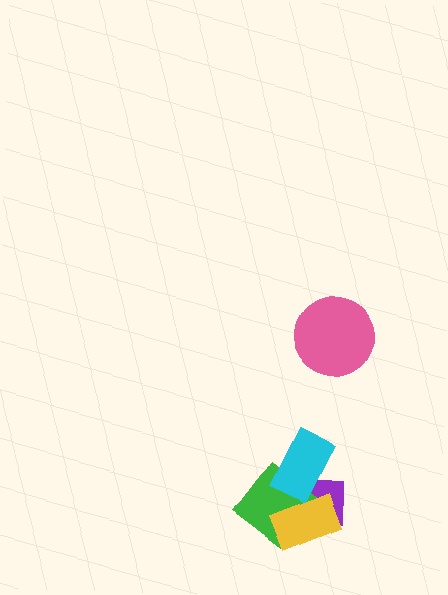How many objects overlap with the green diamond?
3 objects overlap with the green diamond.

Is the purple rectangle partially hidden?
Yes, it is partially covered by another shape.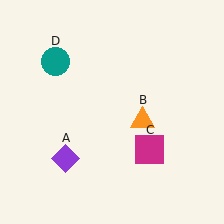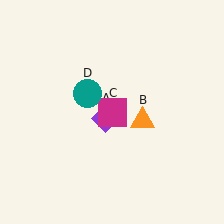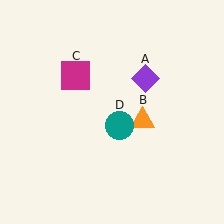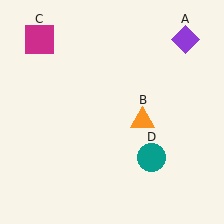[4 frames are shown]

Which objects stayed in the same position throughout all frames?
Orange triangle (object B) remained stationary.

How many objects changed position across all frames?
3 objects changed position: purple diamond (object A), magenta square (object C), teal circle (object D).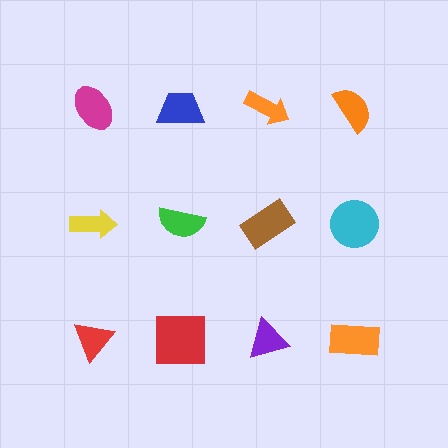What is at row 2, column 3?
A brown rectangle.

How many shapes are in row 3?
4 shapes.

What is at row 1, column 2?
A blue trapezoid.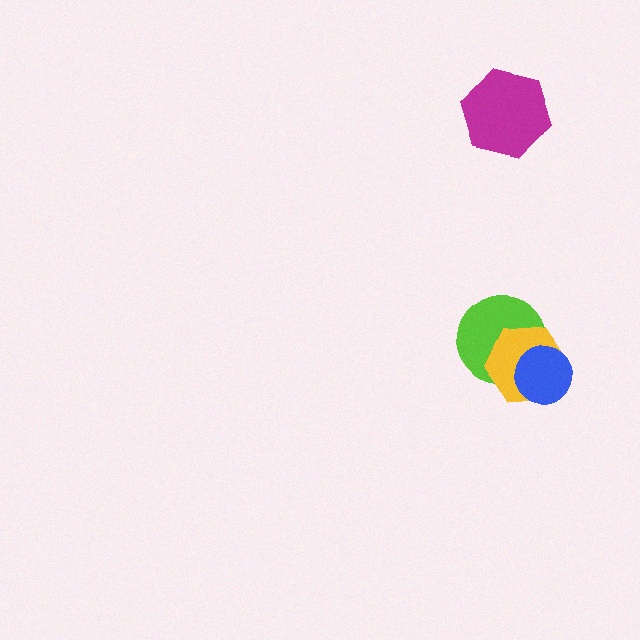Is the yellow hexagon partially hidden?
Yes, it is partially covered by another shape.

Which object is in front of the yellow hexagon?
The blue circle is in front of the yellow hexagon.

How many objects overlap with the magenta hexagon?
0 objects overlap with the magenta hexagon.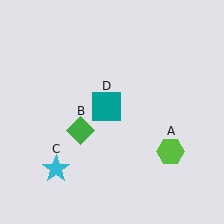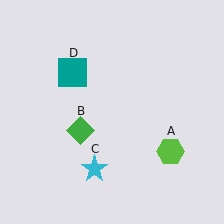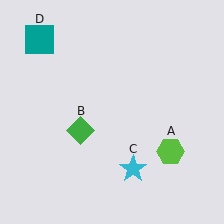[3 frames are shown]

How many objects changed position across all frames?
2 objects changed position: cyan star (object C), teal square (object D).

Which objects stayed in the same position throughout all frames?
Lime hexagon (object A) and green diamond (object B) remained stationary.